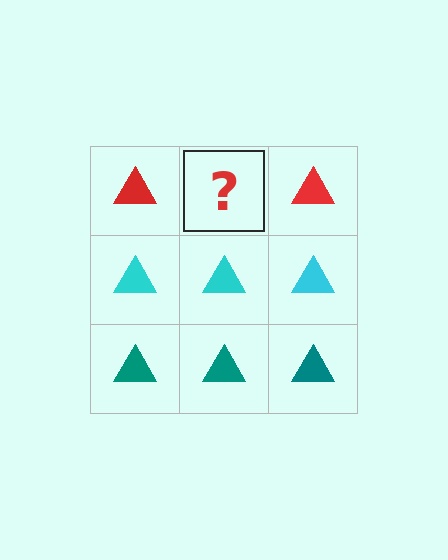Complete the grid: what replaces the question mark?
The question mark should be replaced with a red triangle.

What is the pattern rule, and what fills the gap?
The rule is that each row has a consistent color. The gap should be filled with a red triangle.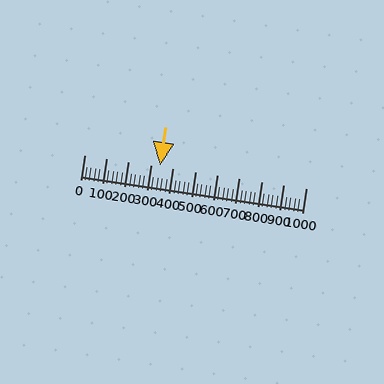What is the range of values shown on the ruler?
The ruler shows values from 0 to 1000.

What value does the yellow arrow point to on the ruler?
The yellow arrow points to approximately 340.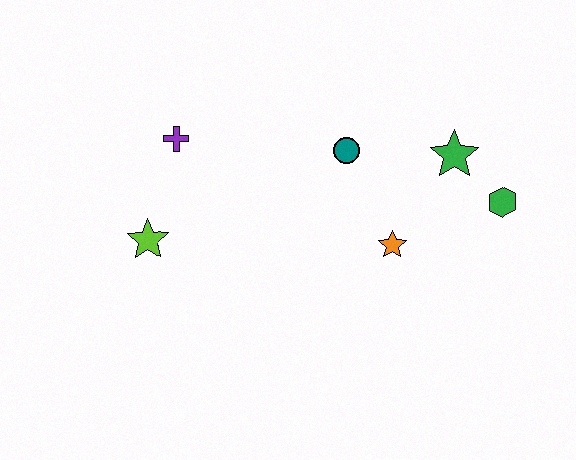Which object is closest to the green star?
The green hexagon is closest to the green star.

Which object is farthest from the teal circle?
The lime star is farthest from the teal circle.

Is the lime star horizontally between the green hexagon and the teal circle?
No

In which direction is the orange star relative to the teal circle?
The orange star is below the teal circle.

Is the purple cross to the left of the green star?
Yes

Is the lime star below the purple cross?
Yes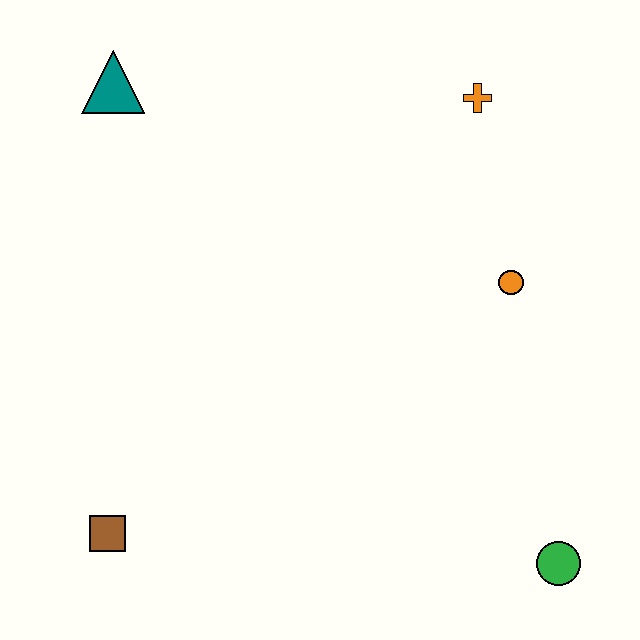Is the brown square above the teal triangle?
No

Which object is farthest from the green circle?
The teal triangle is farthest from the green circle.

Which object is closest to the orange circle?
The orange cross is closest to the orange circle.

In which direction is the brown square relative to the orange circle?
The brown square is to the left of the orange circle.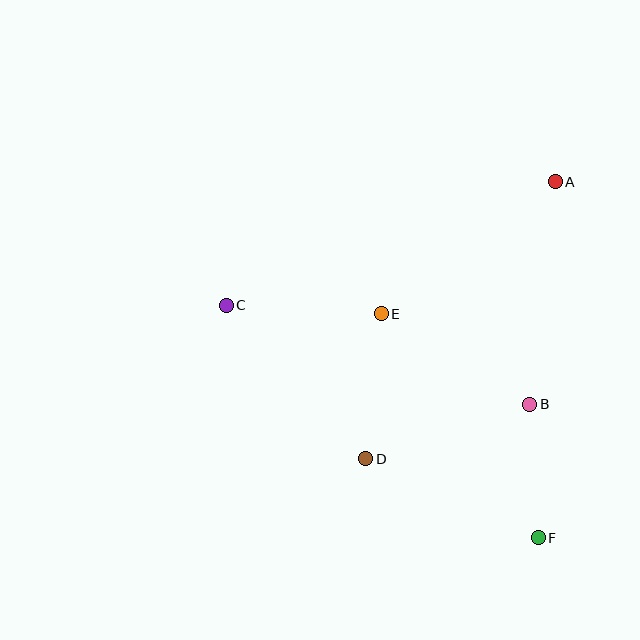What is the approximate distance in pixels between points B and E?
The distance between B and E is approximately 174 pixels.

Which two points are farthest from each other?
Points C and F are farthest from each other.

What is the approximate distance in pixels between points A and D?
The distance between A and D is approximately 336 pixels.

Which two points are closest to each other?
Points B and F are closest to each other.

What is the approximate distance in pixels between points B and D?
The distance between B and D is approximately 173 pixels.